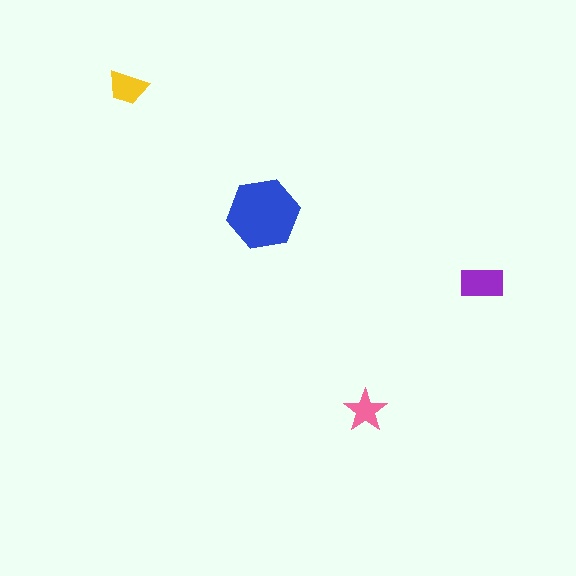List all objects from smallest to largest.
The pink star, the yellow trapezoid, the purple rectangle, the blue hexagon.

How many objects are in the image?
There are 4 objects in the image.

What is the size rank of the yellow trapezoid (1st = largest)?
3rd.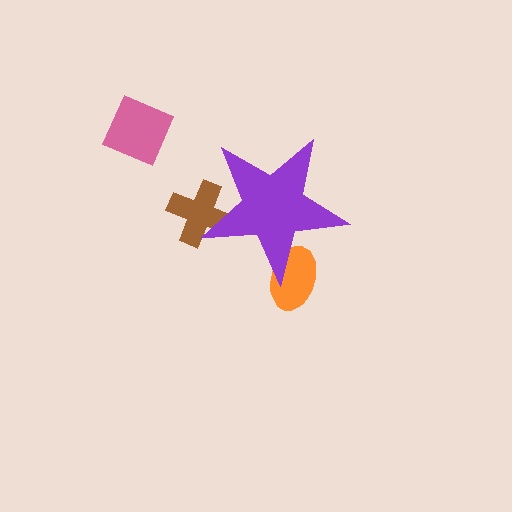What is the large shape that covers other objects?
A purple star.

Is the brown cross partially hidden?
Yes, the brown cross is partially hidden behind the purple star.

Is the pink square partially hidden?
No, the pink square is fully visible.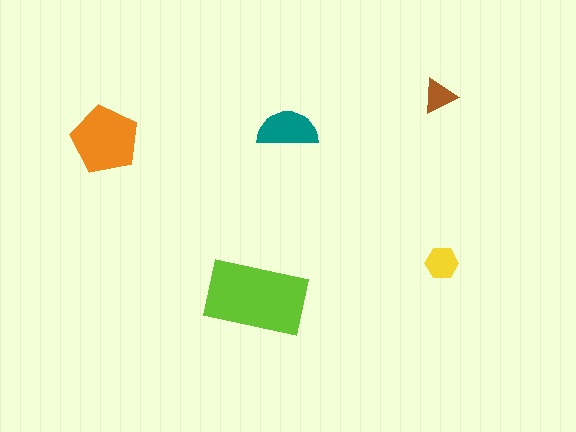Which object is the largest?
The lime rectangle.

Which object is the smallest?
The brown triangle.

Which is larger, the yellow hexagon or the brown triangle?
The yellow hexagon.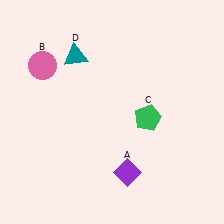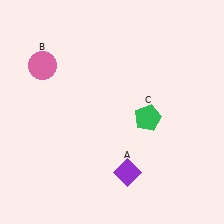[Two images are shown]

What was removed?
The teal triangle (D) was removed in Image 2.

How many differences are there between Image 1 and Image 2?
There is 1 difference between the two images.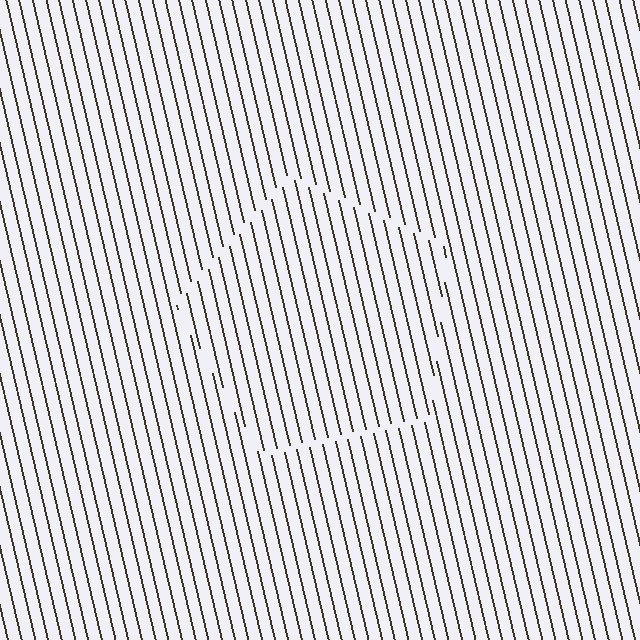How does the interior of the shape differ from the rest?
The interior of the shape contains the same grating, shifted by half a period — the contour is defined by the phase discontinuity where line-ends from the inner and outer gratings abut.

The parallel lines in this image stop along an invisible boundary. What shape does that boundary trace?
An illusory pentagon. The interior of the shape contains the same grating, shifted by half a period — the contour is defined by the phase discontinuity where line-ends from the inner and outer gratings abut.